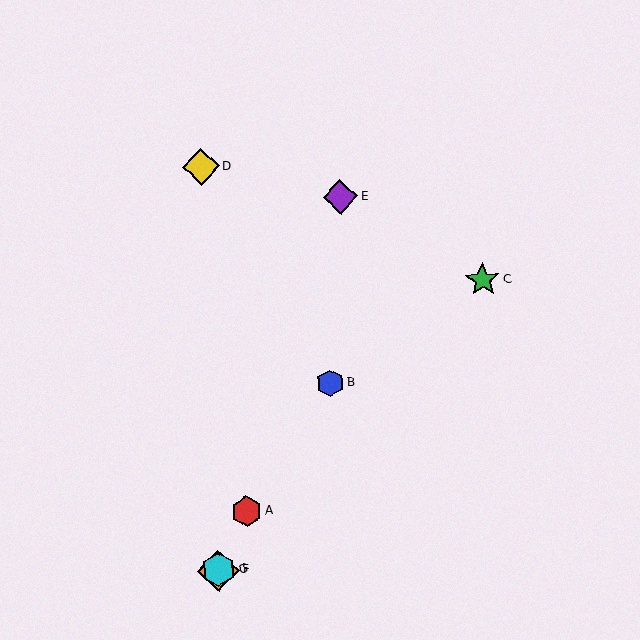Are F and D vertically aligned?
Yes, both are at x≈218.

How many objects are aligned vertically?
3 objects (D, F, G) are aligned vertically.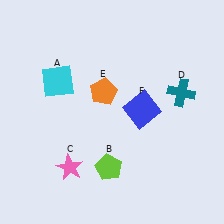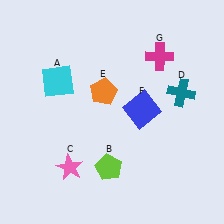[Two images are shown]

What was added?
A magenta cross (G) was added in Image 2.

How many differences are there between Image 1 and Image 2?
There is 1 difference between the two images.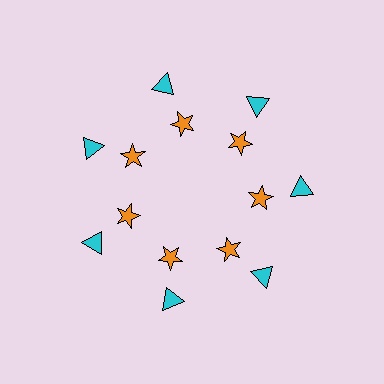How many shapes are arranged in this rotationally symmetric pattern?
There are 14 shapes, arranged in 7 groups of 2.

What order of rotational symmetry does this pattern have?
This pattern has 7-fold rotational symmetry.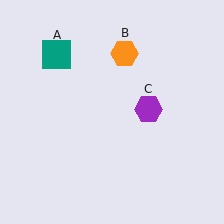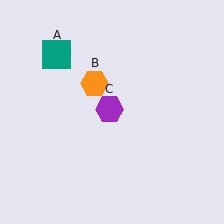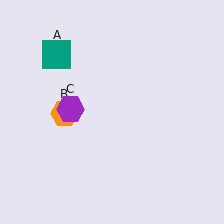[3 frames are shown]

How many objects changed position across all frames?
2 objects changed position: orange hexagon (object B), purple hexagon (object C).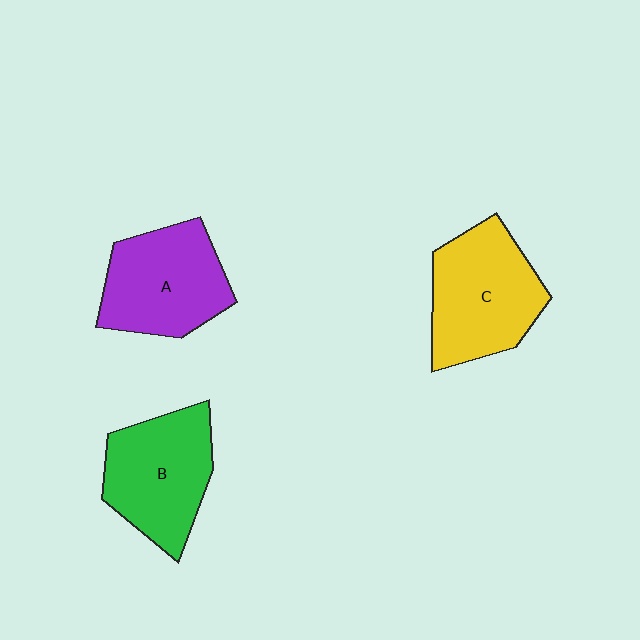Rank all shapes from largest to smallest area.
From largest to smallest: C (yellow), B (green), A (purple).